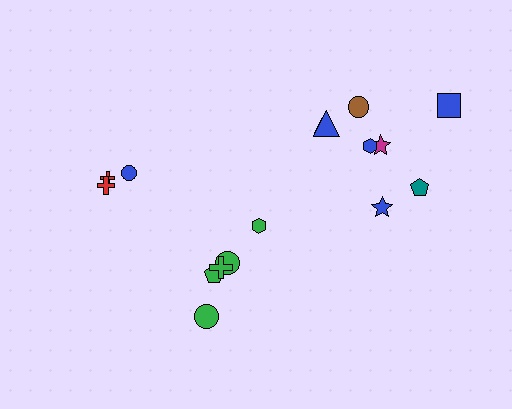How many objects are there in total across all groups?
There are 16 objects.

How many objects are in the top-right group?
There are 8 objects.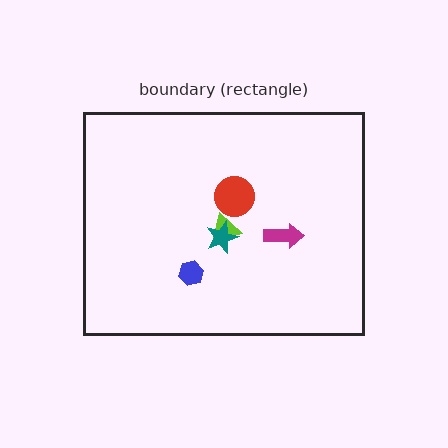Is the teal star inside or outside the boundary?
Inside.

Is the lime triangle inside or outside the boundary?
Inside.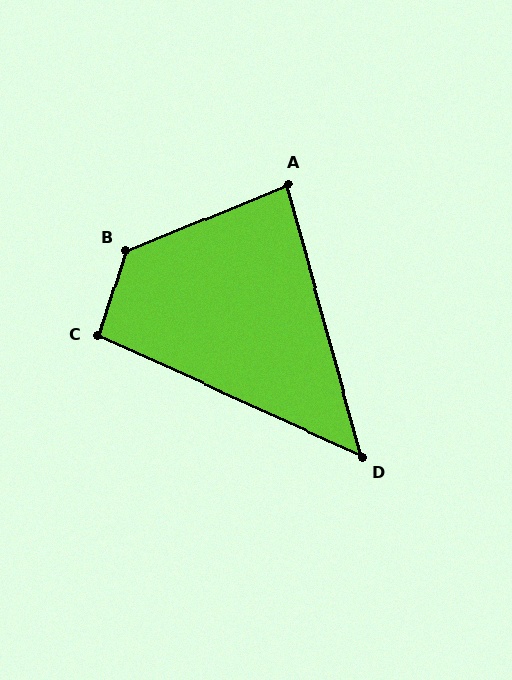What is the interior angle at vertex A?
Approximately 83 degrees (acute).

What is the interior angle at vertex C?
Approximately 97 degrees (obtuse).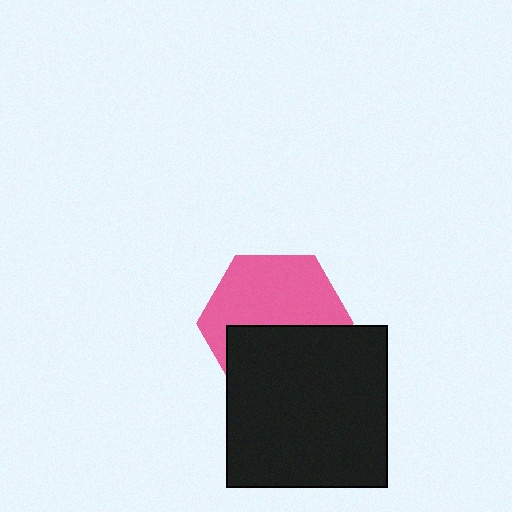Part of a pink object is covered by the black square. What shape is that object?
It is a hexagon.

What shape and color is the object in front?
The object in front is a black square.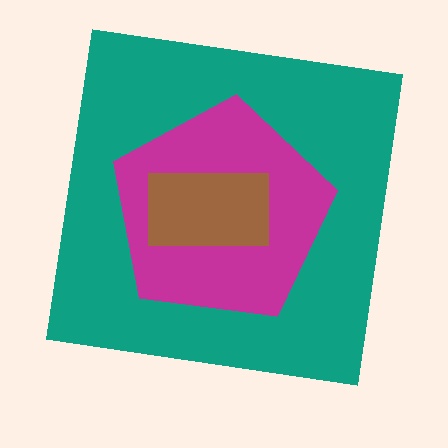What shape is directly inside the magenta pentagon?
The brown rectangle.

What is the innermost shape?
The brown rectangle.